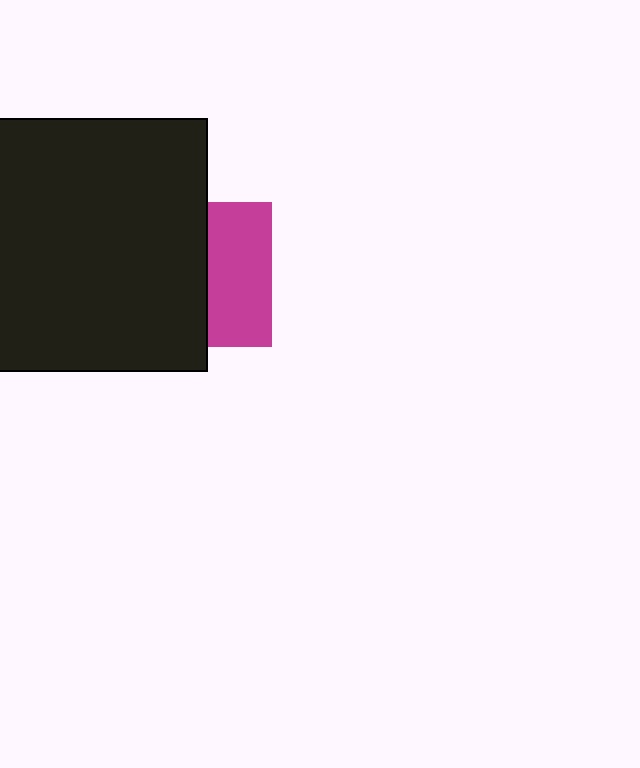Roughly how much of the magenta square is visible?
A small part of it is visible (roughly 44%).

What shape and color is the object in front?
The object in front is a black rectangle.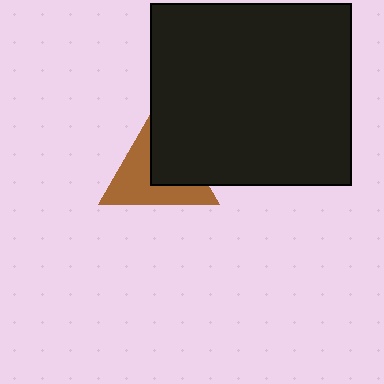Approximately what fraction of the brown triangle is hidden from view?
Roughly 44% of the brown triangle is hidden behind the black rectangle.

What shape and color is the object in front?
The object in front is a black rectangle.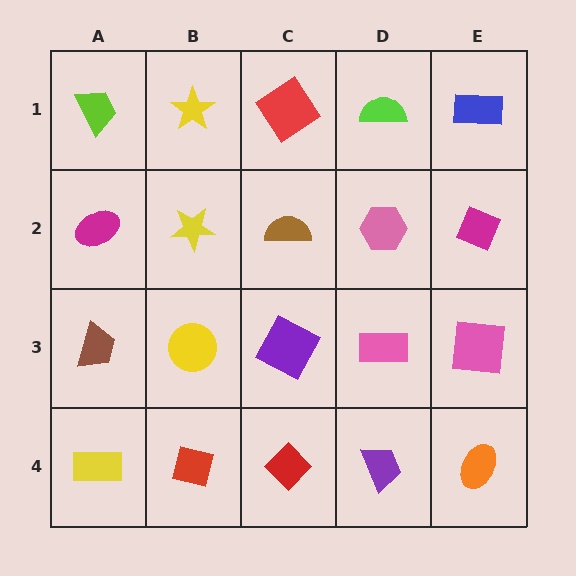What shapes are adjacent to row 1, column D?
A pink hexagon (row 2, column D), a red diamond (row 1, column C), a blue rectangle (row 1, column E).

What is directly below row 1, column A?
A magenta ellipse.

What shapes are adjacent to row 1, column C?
A brown semicircle (row 2, column C), a yellow star (row 1, column B), a lime semicircle (row 1, column D).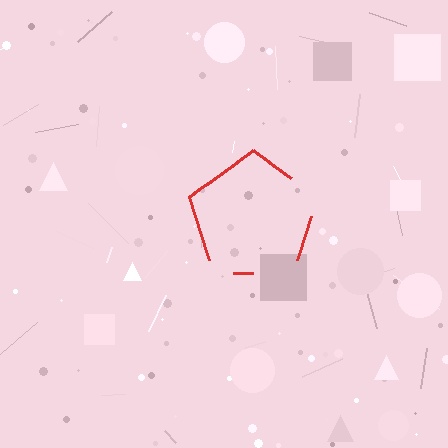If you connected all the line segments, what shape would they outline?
They would outline a pentagon.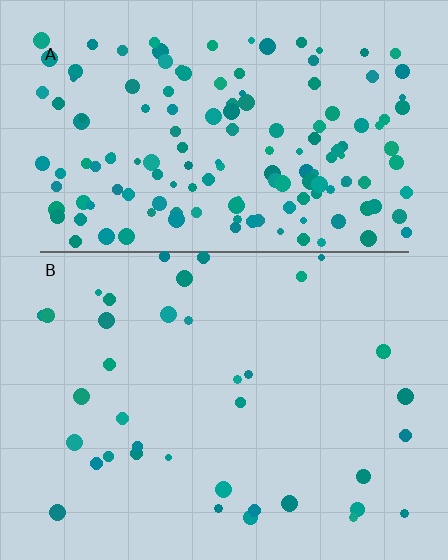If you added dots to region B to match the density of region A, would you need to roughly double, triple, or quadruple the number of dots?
Approximately quadruple.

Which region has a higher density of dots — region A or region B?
A (the top).